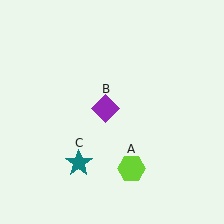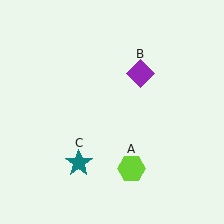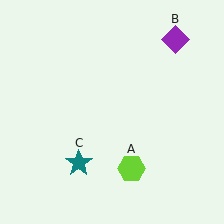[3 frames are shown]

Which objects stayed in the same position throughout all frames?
Lime hexagon (object A) and teal star (object C) remained stationary.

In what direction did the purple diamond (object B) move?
The purple diamond (object B) moved up and to the right.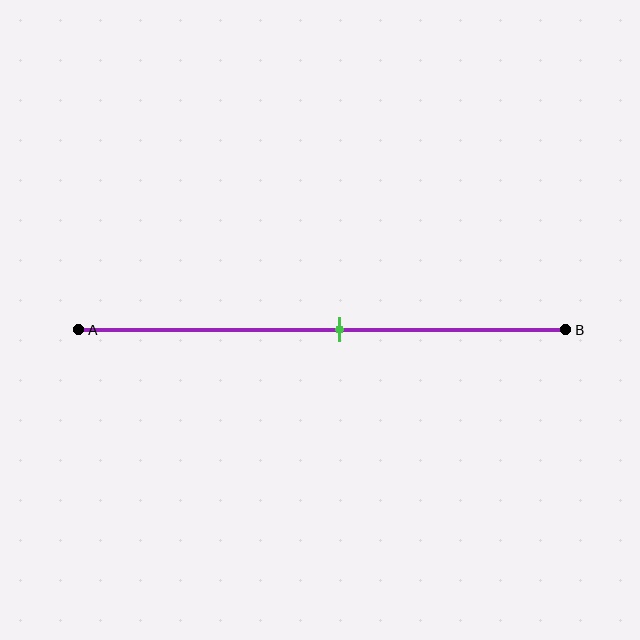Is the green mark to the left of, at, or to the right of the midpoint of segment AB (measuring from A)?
The green mark is to the right of the midpoint of segment AB.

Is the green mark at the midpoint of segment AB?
No, the mark is at about 55% from A, not at the 50% midpoint.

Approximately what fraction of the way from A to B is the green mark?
The green mark is approximately 55% of the way from A to B.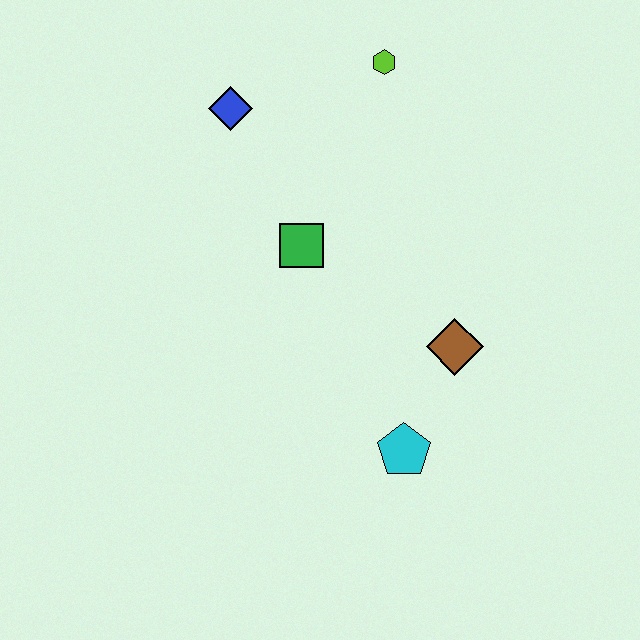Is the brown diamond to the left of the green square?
No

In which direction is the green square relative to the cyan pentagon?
The green square is above the cyan pentagon.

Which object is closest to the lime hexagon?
The blue diamond is closest to the lime hexagon.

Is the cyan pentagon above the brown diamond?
No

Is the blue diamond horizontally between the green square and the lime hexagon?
No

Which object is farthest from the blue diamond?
The cyan pentagon is farthest from the blue diamond.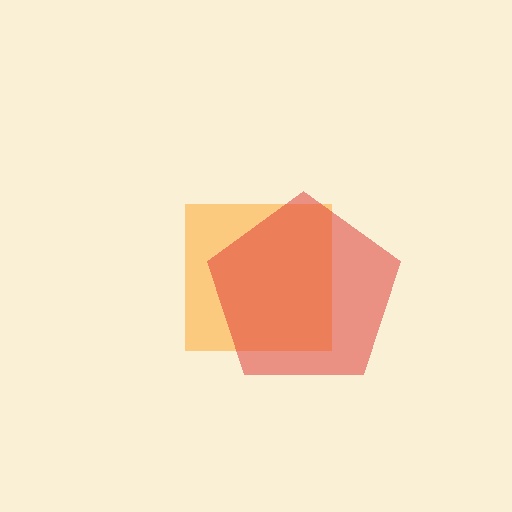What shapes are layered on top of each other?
The layered shapes are: an orange square, a red pentagon.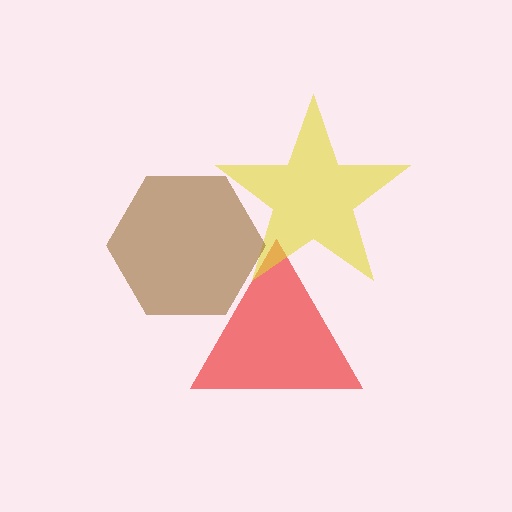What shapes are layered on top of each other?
The layered shapes are: a red triangle, a yellow star, a brown hexagon.